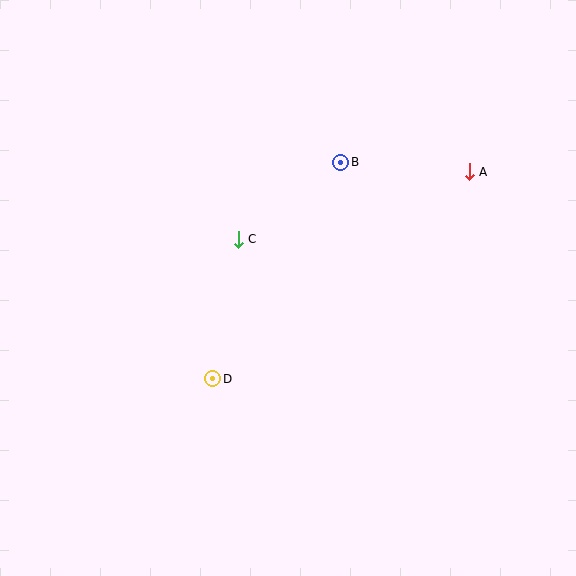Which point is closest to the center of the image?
Point C at (238, 239) is closest to the center.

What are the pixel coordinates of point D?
Point D is at (213, 379).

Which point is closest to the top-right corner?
Point A is closest to the top-right corner.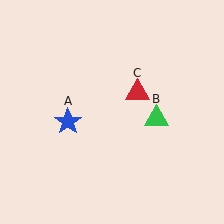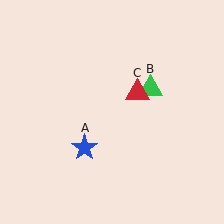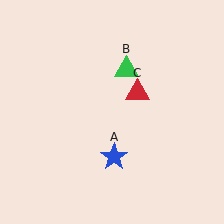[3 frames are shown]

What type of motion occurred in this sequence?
The blue star (object A), green triangle (object B) rotated counterclockwise around the center of the scene.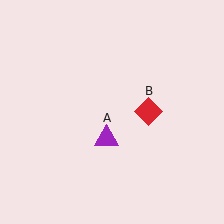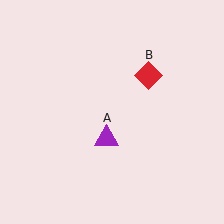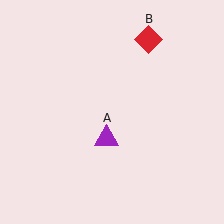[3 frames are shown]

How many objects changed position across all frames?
1 object changed position: red diamond (object B).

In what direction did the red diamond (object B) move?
The red diamond (object B) moved up.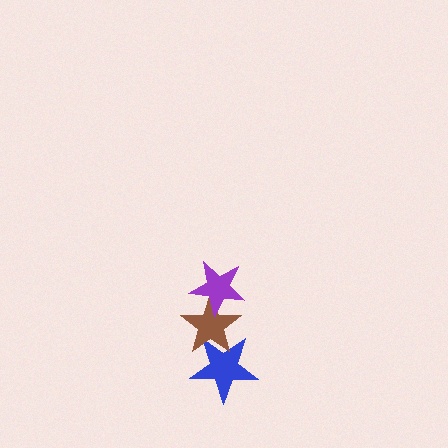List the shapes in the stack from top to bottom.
From top to bottom: the purple star, the brown star, the blue star.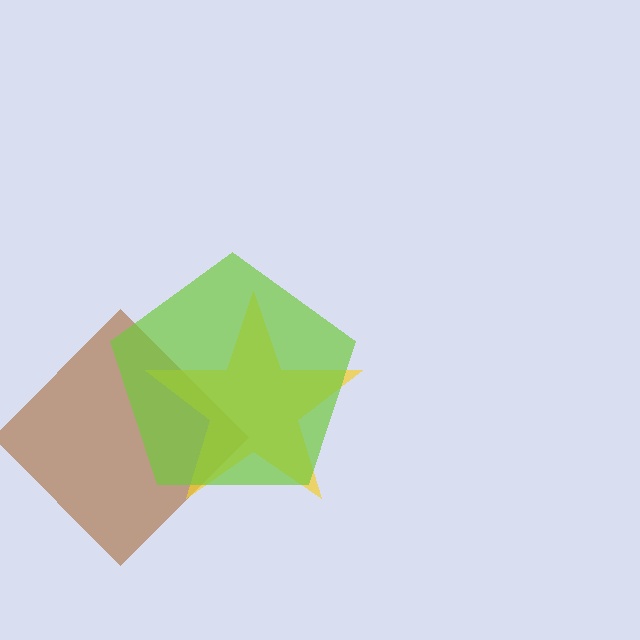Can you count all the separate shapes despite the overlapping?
Yes, there are 3 separate shapes.